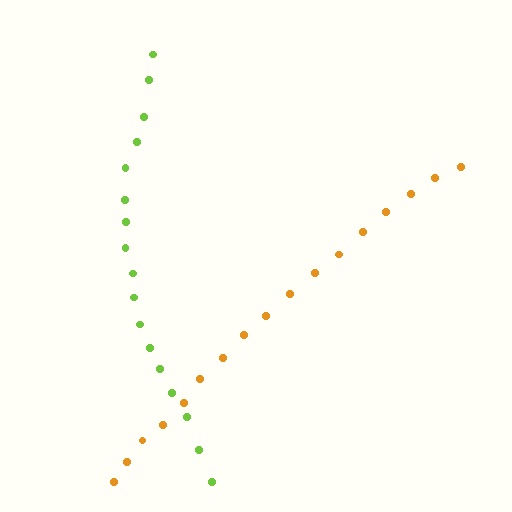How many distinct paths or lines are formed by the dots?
There are 2 distinct paths.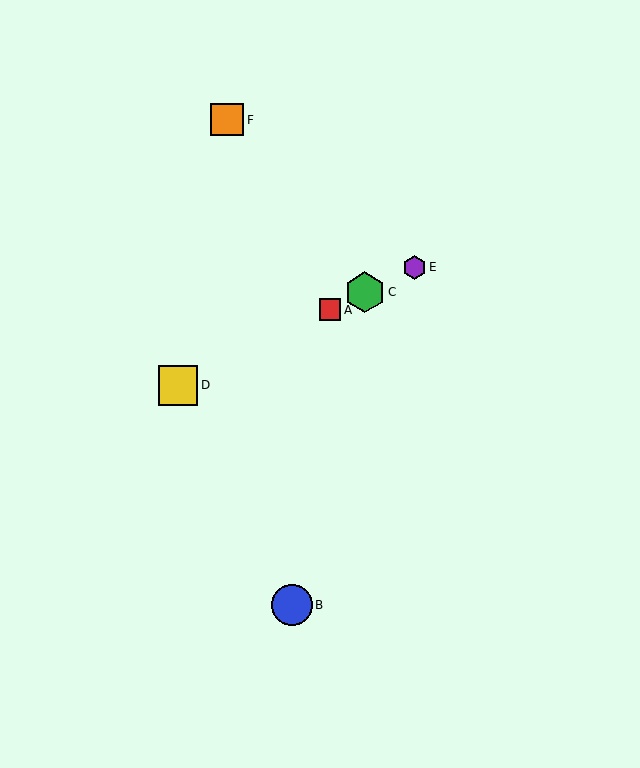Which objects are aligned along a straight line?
Objects A, C, D, E are aligned along a straight line.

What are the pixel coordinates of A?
Object A is at (330, 310).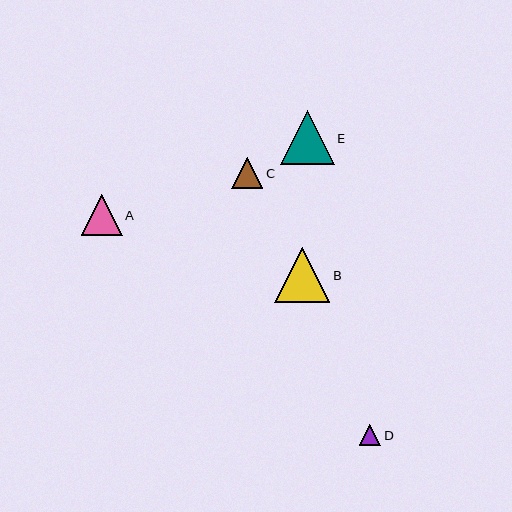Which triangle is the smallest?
Triangle D is the smallest with a size of approximately 21 pixels.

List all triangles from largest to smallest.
From largest to smallest: B, E, A, C, D.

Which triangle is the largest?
Triangle B is the largest with a size of approximately 55 pixels.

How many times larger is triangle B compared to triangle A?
Triangle B is approximately 1.3 times the size of triangle A.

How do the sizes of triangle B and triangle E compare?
Triangle B and triangle E are approximately the same size.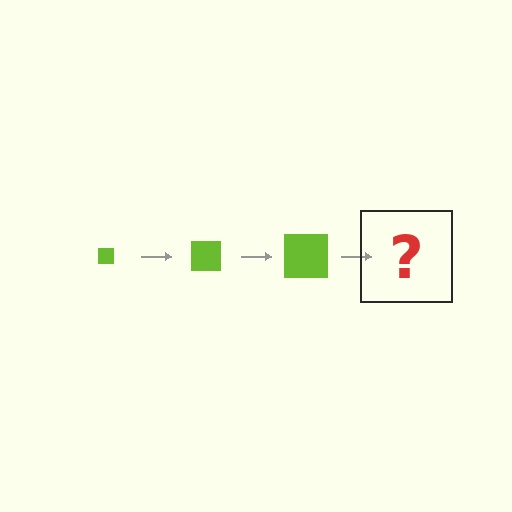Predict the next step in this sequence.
The next step is a lime square, larger than the previous one.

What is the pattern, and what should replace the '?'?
The pattern is that the square gets progressively larger each step. The '?' should be a lime square, larger than the previous one.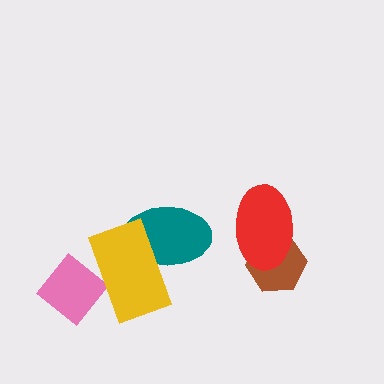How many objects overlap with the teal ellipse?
1 object overlaps with the teal ellipse.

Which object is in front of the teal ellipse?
The yellow rectangle is in front of the teal ellipse.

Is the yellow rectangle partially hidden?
No, no other shape covers it.